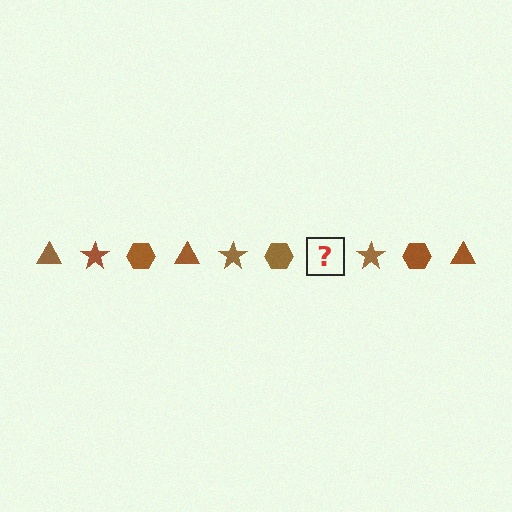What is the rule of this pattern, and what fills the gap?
The rule is that the pattern cycles through triangle, star, hexagon shapes in brown. The gap should be filled with a brown triangle.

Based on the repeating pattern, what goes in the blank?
The blank should be a brown triangle.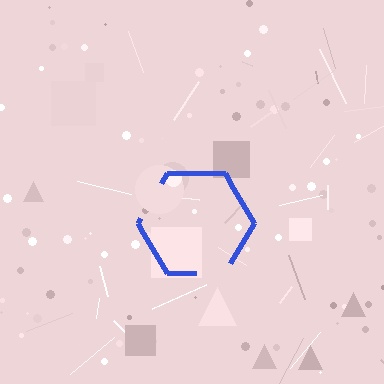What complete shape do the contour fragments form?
The contour fragments form a hexagon.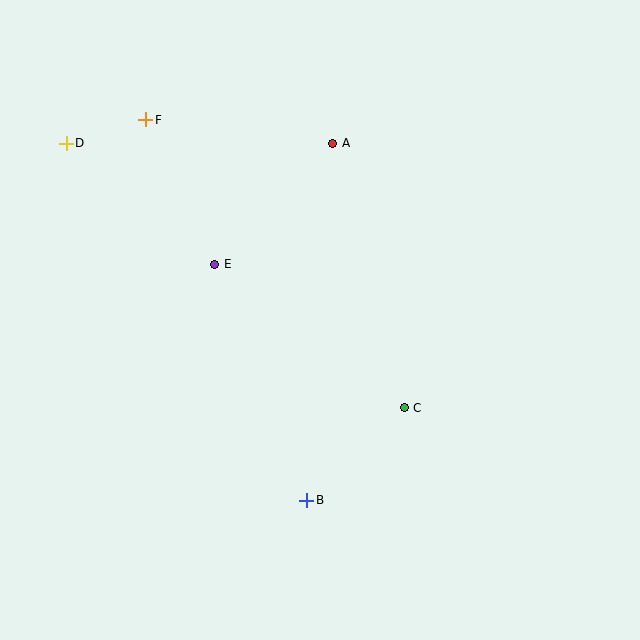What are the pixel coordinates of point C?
Point C is at (404, 408).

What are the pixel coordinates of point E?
Point E is at (215, 264).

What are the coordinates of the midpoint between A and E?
The midpoint between A and E is at (274, 204).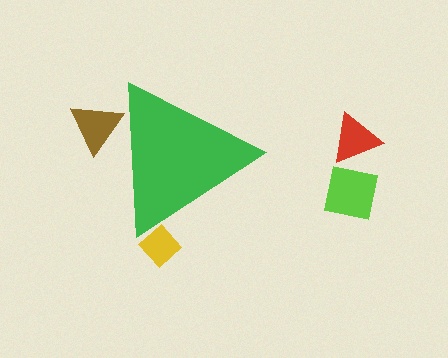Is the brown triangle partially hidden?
Yes, the brown triangle is partially hidden behind the green triangle.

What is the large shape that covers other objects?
A green triangle.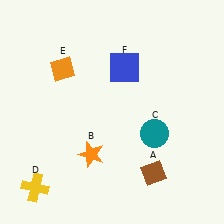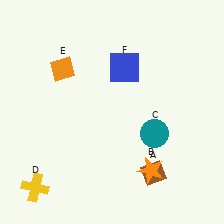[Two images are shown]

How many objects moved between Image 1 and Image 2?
1 object moved between the two images.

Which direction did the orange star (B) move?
The orange star (B) moved right.